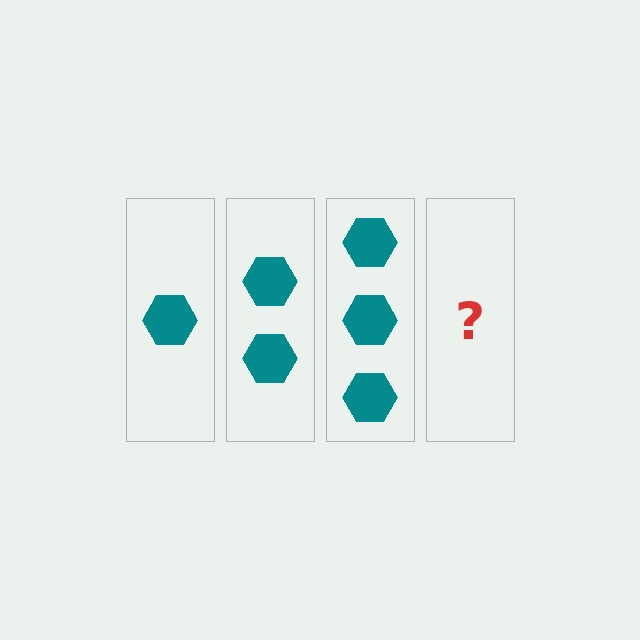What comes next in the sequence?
The next element should be 4 hexagons.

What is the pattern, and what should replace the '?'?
The pattern is that each step adds one more hexagon. The '?' should be 4 hexagons.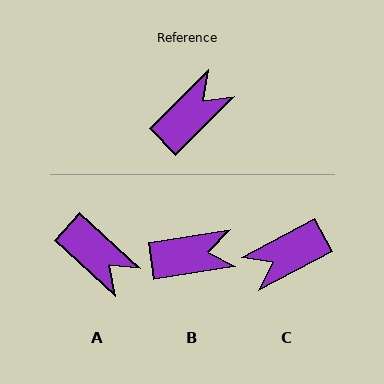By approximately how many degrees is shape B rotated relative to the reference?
Approximately 37 degrees clockwise.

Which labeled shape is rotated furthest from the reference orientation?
C, about 163 degrees away.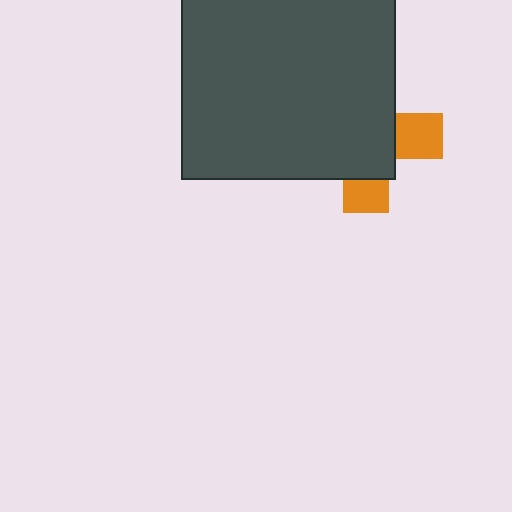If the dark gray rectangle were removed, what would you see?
You would see the complete orange cross.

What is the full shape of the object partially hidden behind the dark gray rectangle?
The partially hidden object is an orange cross.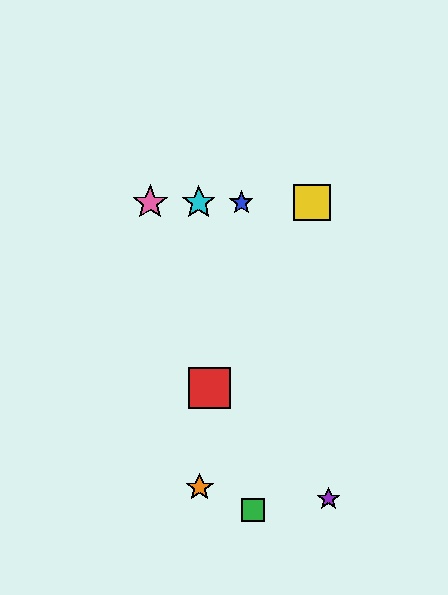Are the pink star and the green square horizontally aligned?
No, the pink star is at y≈203 and the green square is at y≈510.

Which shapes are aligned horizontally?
The blue star, the yellow square, the cyan star, the pink star are aligned horizontally.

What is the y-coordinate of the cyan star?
The cyan star is at y≈203.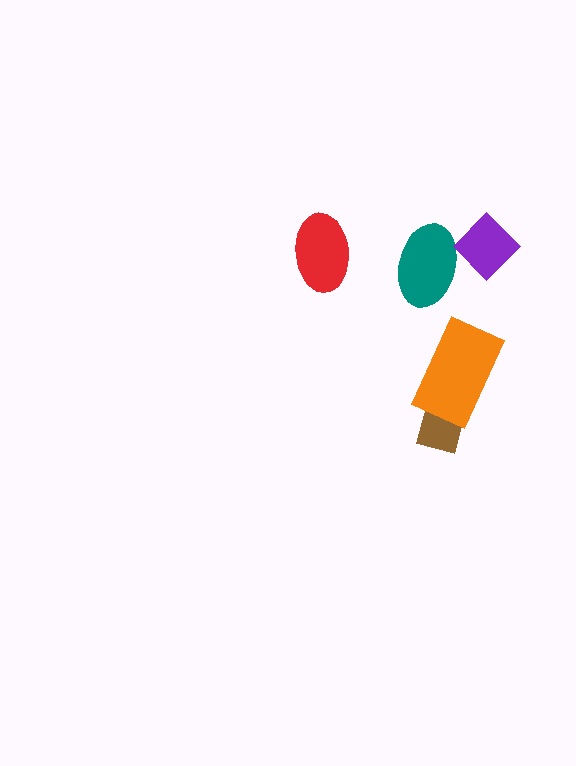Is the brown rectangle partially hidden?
Yes, it is partially covered by another shape.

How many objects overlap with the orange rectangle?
1 object overlaps with the orange rectangle.